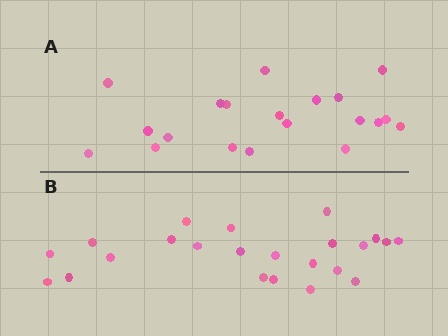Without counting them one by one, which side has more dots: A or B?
Region B (the bottom region) has more dots.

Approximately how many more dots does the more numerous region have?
Region B has just a few more — roughly 2 or 3 more dots than region A.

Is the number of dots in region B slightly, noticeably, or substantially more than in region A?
Region B has only slightly more — the two regions are fairly close. The ratio is roughly 1.1 to 1.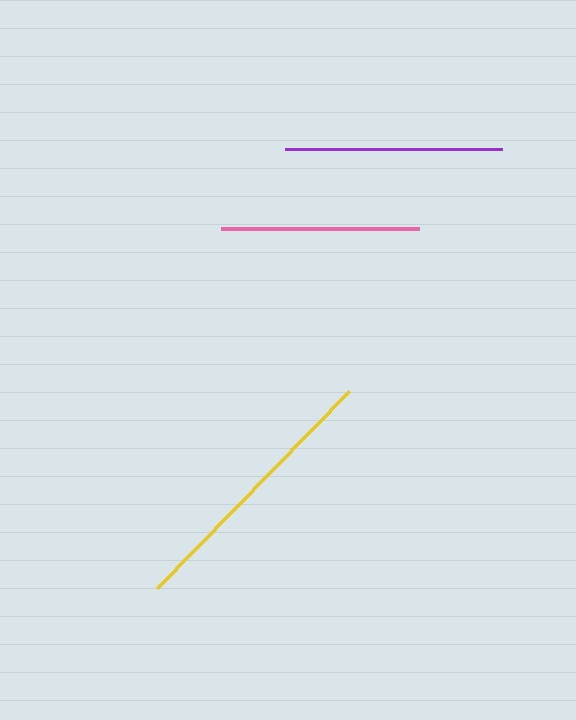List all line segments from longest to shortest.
From longest to shortest: yellow, purple, pink.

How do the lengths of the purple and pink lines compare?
The purple and pink lines are approximately the same length.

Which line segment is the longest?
The yellow line is the longest at approximately 276 pixels.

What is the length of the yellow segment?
The yellow segment is approximately 276 pixels long.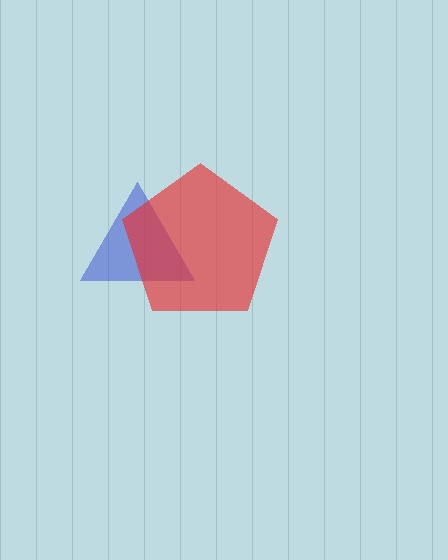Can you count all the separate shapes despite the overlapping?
Yes, there are 2 separate shapes.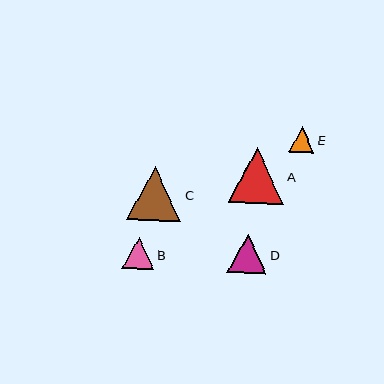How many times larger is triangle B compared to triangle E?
Triangle B is approximately 1.3 times the size of triangle E.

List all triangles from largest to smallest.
From largest to smallest: A, C, D, B, E.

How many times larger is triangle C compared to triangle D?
Triangle C is approximately 1.4 times the size of triangle D.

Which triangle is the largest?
Triangle A is the largest with a size of approximately 55 pixels.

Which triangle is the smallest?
Triangle E is the smallest with a size of approximately 25 pixels.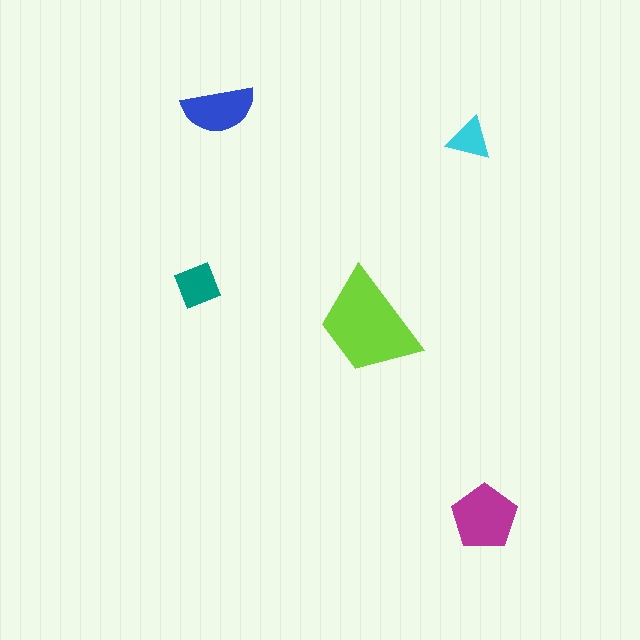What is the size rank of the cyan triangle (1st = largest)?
5th.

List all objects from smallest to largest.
The cyan triangle, the teal square, the blue semicircle, the magenta pentagon, the lime trapezoid.